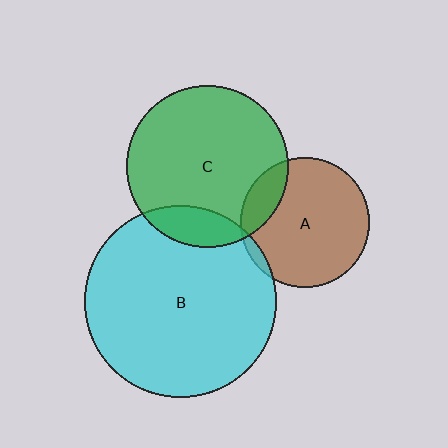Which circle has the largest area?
Circle B (cyan).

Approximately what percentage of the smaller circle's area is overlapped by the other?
Approximately 5%.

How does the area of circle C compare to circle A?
Approximately 1.6 times.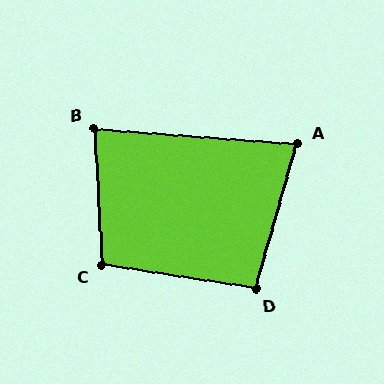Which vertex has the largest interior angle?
C, at approximately 102 degrees.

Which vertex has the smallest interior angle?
A, at approximately 78 degrees.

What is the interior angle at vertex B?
Approximately 83 degrees (acute).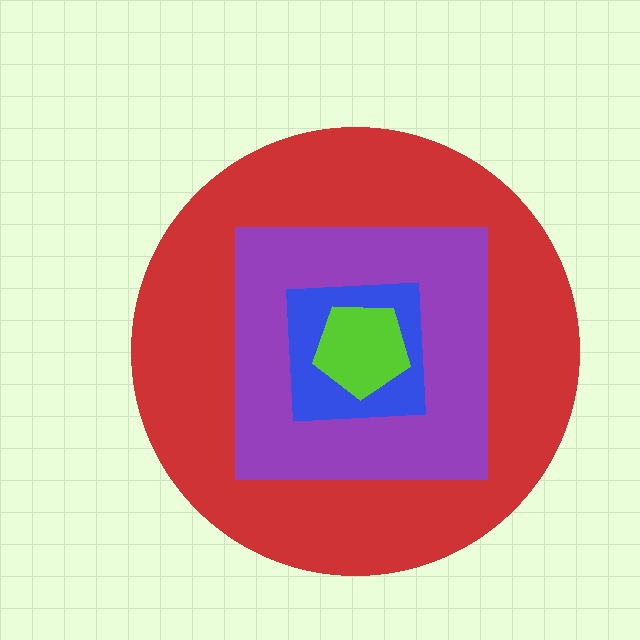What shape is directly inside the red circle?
The purple square.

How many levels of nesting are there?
4.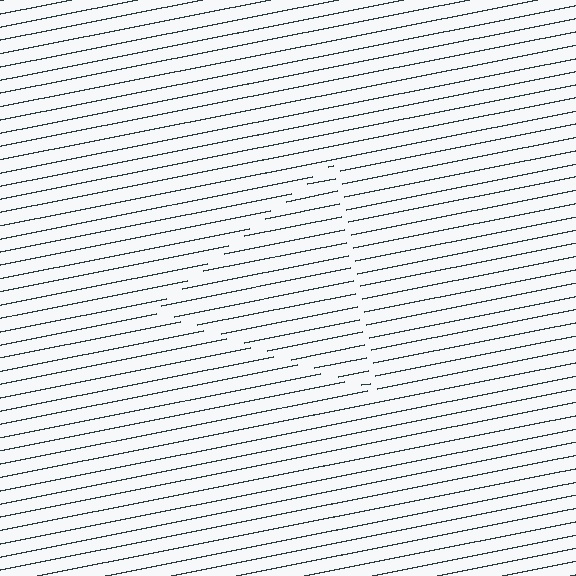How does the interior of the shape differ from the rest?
The interior of the shape contains the same grating, shifted by half a period — the contour is defined by the phase discontinuity where line-ends from the inner and outer gratings abut.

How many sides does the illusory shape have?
3 sides — the line-ends trace a triangle.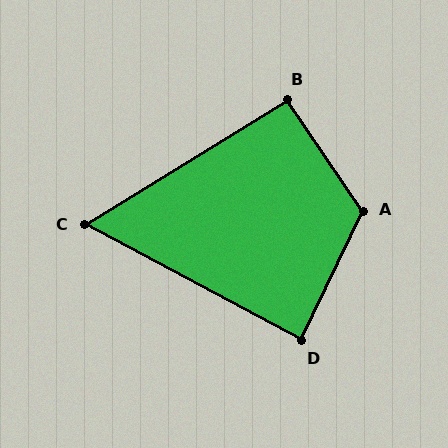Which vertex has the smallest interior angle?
C, at approximately 60 degrees.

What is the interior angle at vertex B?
Approximately 92 degrees (approximately right).